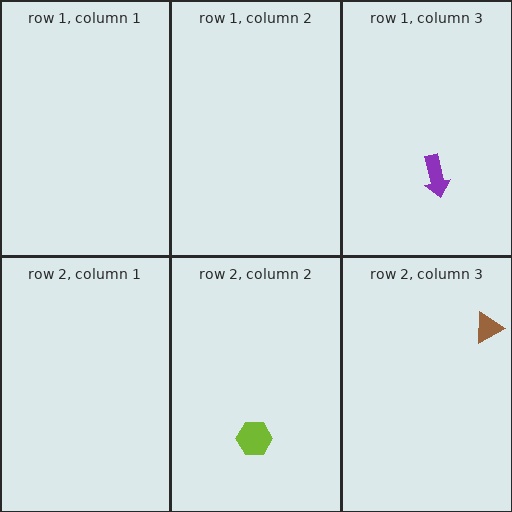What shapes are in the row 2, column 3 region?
The brown triangle.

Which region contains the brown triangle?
The row 2, column 3 region.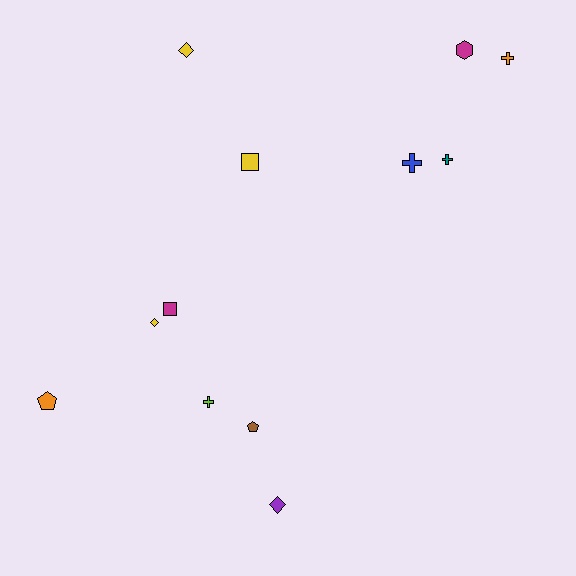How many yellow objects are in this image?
There are 3 yellow objects.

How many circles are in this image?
There are no circles.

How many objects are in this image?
There are 12 objects.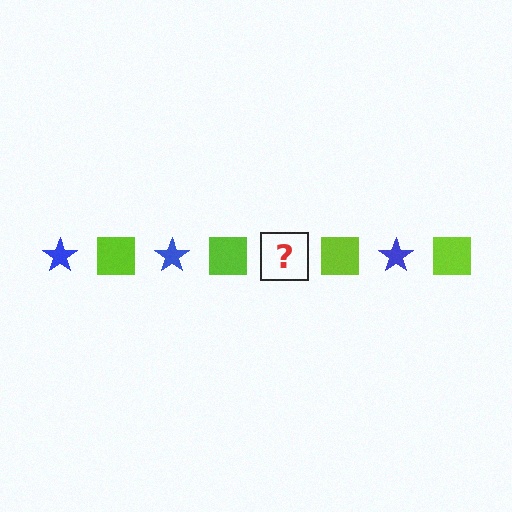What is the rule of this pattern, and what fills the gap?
The rule is that the pattern alternates between blue star and lime square. The gap should be filled with a blue star.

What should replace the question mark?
The question mark should be replaced with a blue star.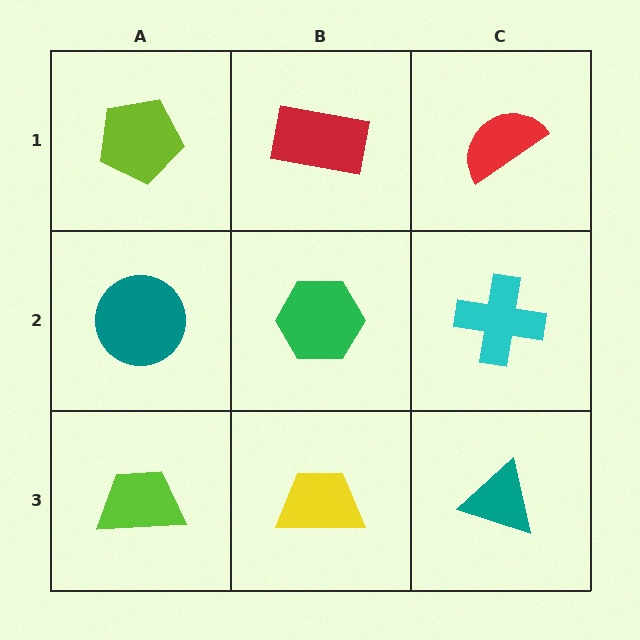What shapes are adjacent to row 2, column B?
A red rectangle (row 1, column B), a yellow trapezoid (row 3, column B), a teal circle (row 2, column A), a cyan cross (row 2, column C).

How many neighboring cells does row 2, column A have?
3.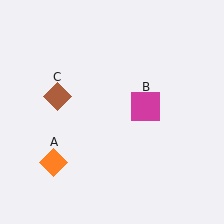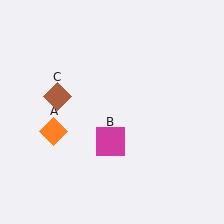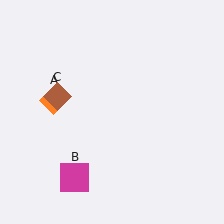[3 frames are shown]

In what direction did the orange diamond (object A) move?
The orange diamond (object A) moved up.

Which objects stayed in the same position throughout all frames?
Brown diamond (object C) remained stationary.